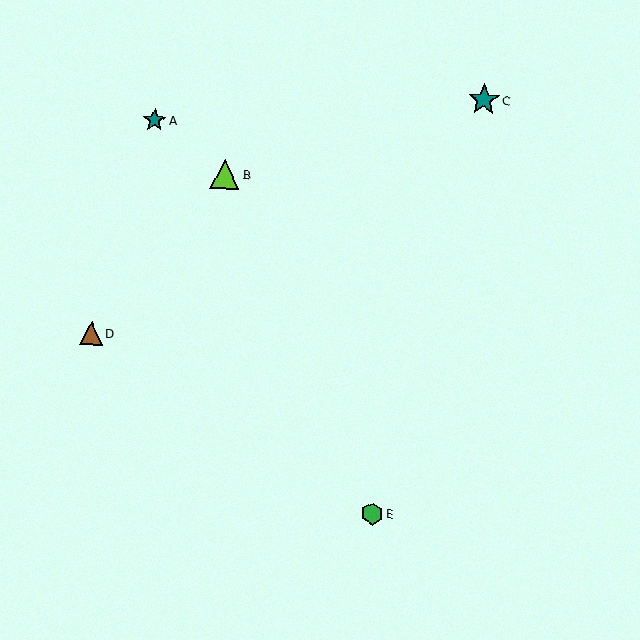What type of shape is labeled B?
Shape B is a lime triangle.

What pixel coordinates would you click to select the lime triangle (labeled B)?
Click at (225, 175) to select the lime triangle B.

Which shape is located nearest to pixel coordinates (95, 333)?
The brown triangle (labeled D) at (91, 334) is nearest to that location.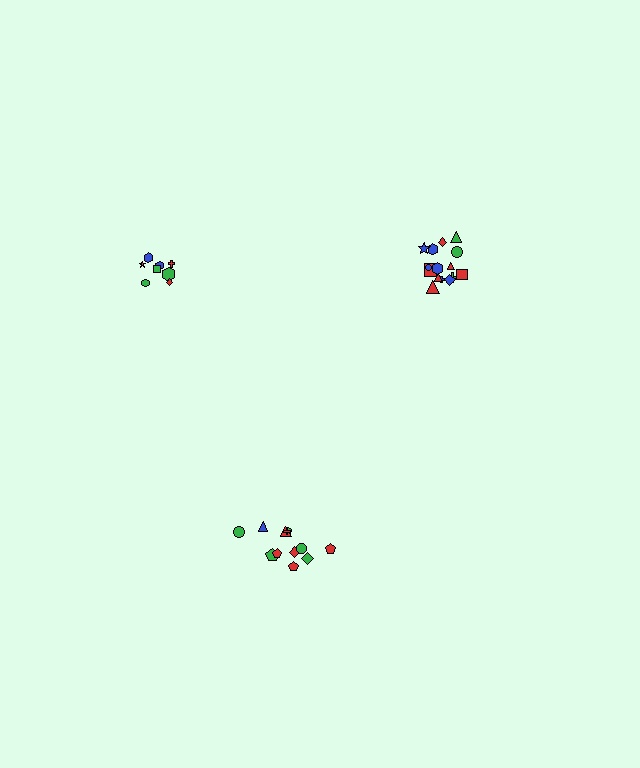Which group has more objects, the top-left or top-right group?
The top-right group.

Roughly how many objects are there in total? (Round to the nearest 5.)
Roughly 35 objects in total.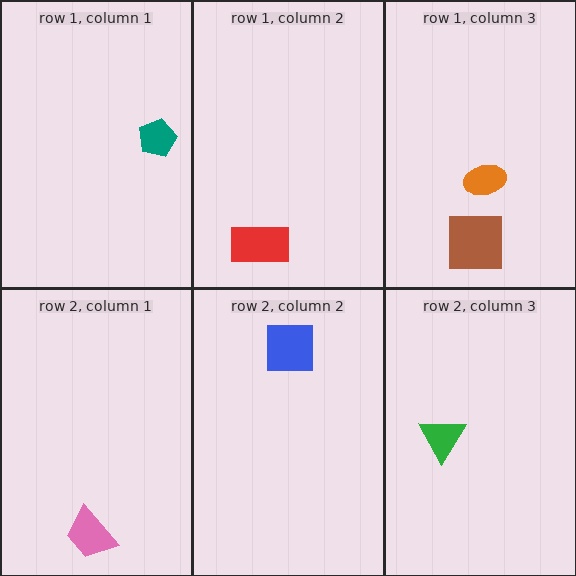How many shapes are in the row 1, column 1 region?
1.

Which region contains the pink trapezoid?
The row 2, column 1 region.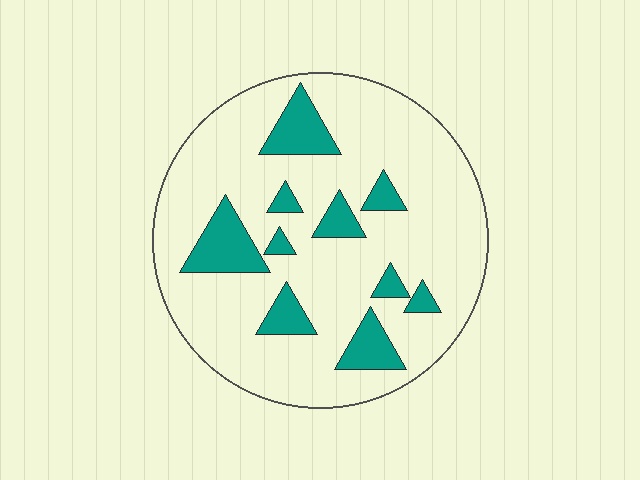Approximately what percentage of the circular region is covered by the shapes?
Approximately 20%.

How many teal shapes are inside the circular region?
10.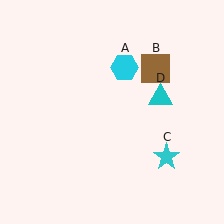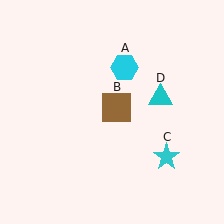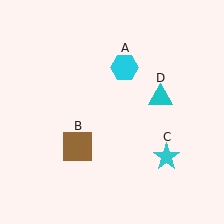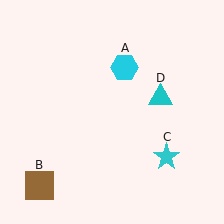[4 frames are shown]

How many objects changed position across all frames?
1 object changed position: brown square (object B).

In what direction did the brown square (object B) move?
The brown square (object B) moved down and to the left.